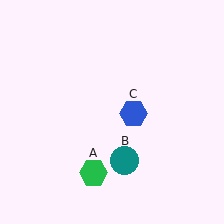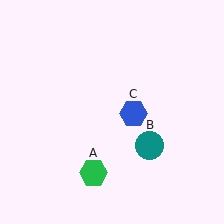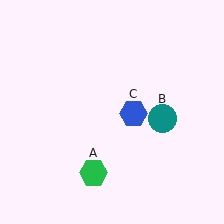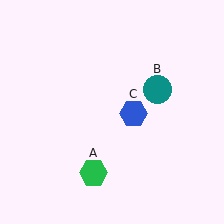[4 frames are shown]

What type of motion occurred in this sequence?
The teal circle (object B) rotated counterclockwise around the center of the scene.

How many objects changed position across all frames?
1 object changed position: teal circle (object B).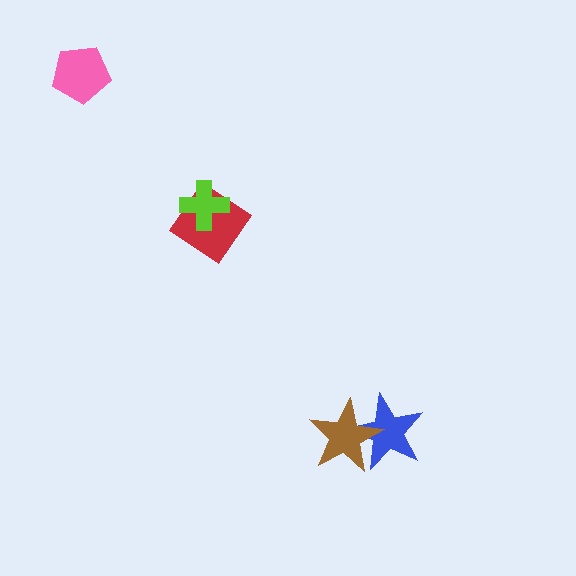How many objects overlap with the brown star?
1 object overlaps with the brown star.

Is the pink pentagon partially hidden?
No, no other shape covers it.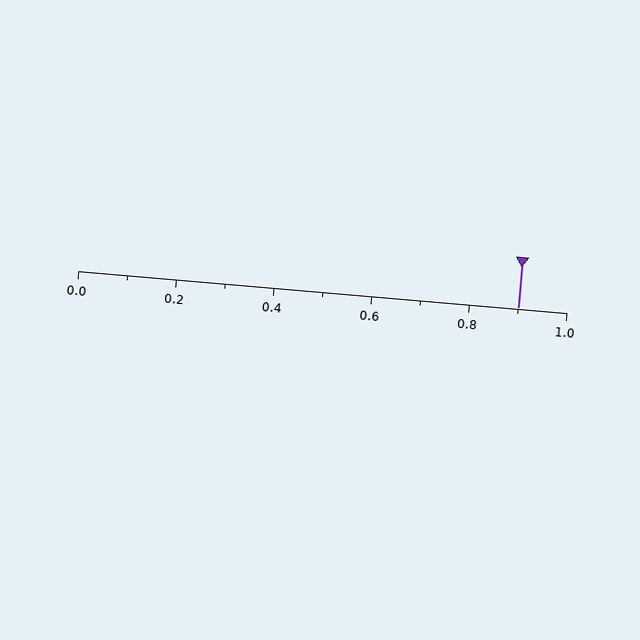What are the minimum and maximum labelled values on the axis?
The axis runs from 0.0 to 1.0.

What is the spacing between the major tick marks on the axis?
The major ticks are spaced 0.2 apart.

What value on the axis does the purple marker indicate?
The marker indicates approximately 0.9.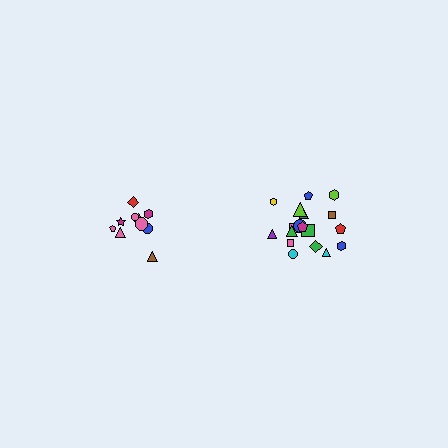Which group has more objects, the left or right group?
The right group.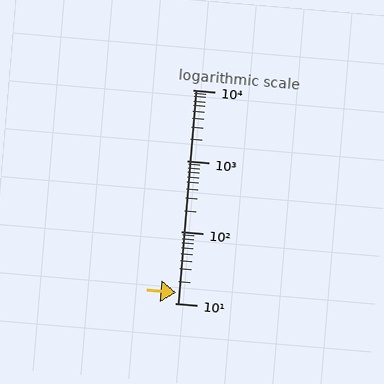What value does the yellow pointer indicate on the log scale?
The pointer indicates approximately 14.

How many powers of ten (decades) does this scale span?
The scale spans 3 decades, from 10 to 10000.